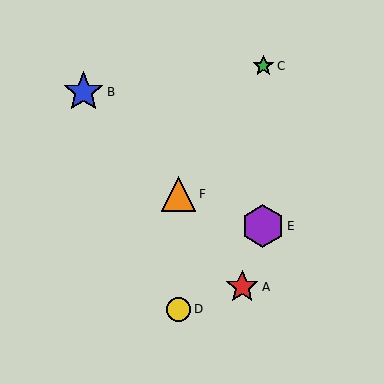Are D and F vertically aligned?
Yes, both are at x≈179.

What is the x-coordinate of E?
Object E is at x≈263.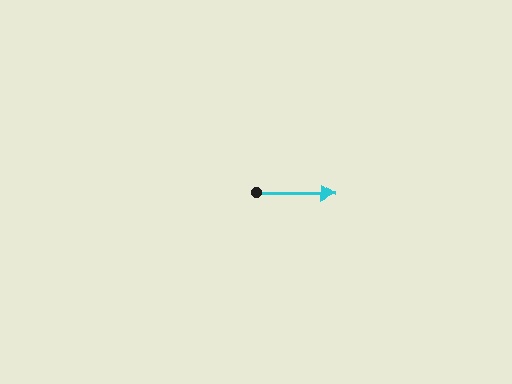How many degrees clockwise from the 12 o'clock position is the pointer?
Approximately 91 degrees.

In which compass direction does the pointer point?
East.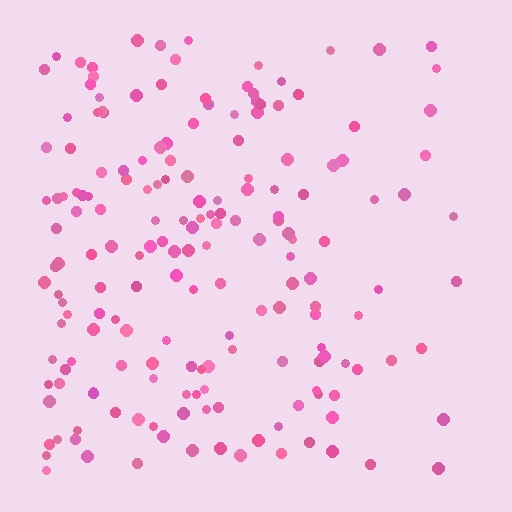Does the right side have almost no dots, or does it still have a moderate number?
Still a moderate number, just noticeably fewer than the left.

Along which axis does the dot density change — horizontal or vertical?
Horizontal.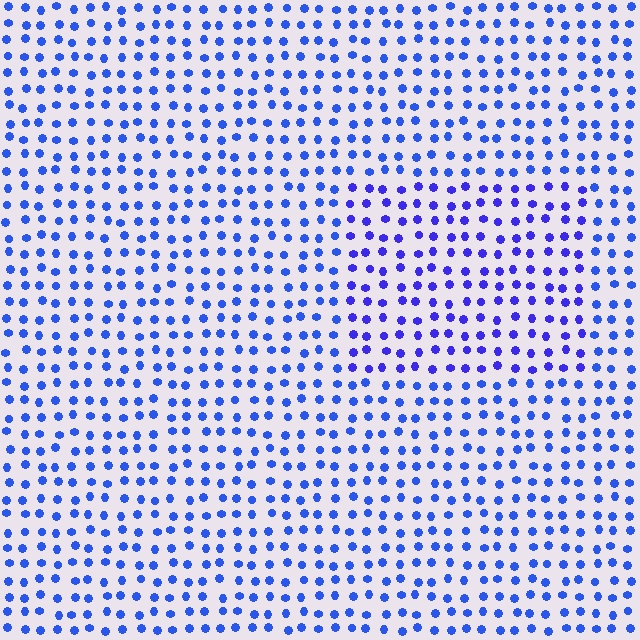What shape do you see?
I see a rectangle.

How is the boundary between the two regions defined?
The boundary is defined purely by a slight shift in hue (about 20 degrees). Spacing, size, and orientation are identical on both sides.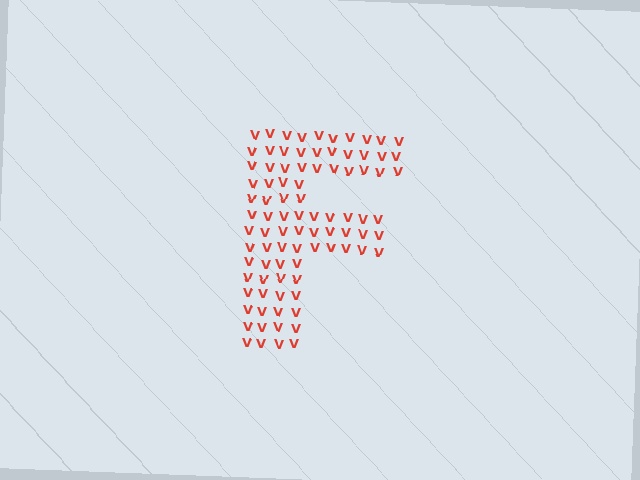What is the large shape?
The large shape is the letter F.